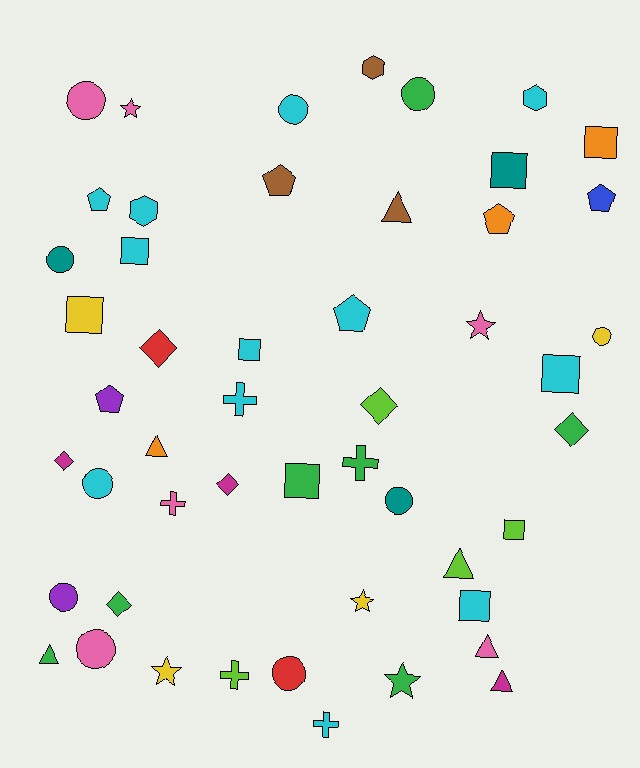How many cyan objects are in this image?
There are 12 cyan objects.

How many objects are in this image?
There are 50 objects.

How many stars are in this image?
There are 5 stars.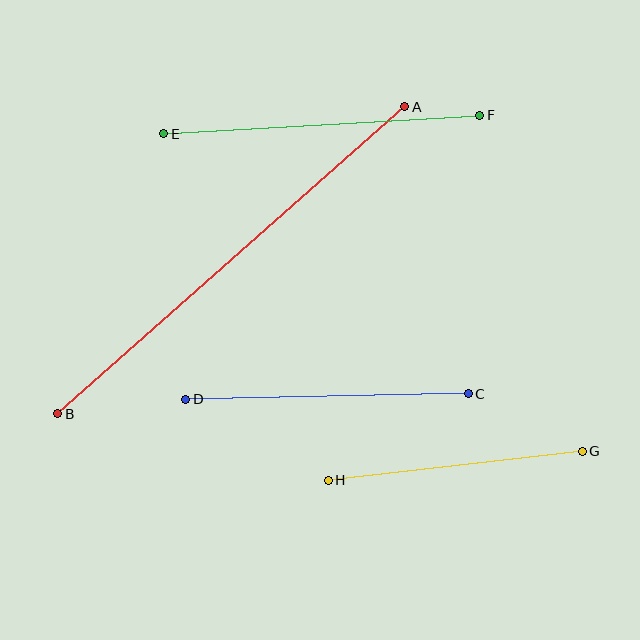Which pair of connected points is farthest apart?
Points A and B are farthest apart.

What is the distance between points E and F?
The distance is approximately 317 pixels.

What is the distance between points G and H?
The distance is approximately 256 pixels.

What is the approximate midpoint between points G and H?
The midpoint is at approximately (455, 466) pixels.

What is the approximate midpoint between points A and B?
The midpoint is at approximately (231, 260) pixels.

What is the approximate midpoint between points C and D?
The midpoint is at approximately (327, 396) pixels.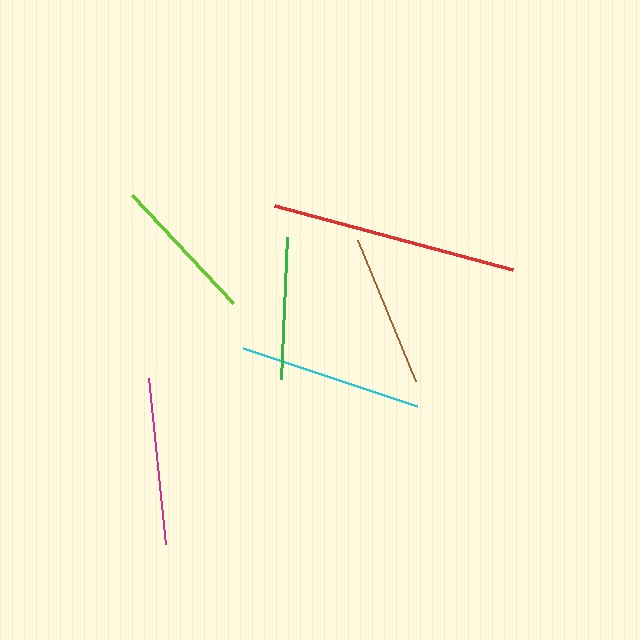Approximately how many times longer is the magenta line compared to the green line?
The magenta line is approximately 1.2 times the length of the green line.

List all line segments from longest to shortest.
From longest to shortest: red, cyan, magenta, brown, lime, green.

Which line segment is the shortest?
The green line is the shortest at approximately 142 pixels.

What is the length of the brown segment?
The brown segment is approximately 152 pixels long.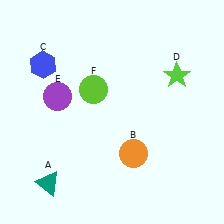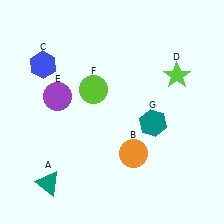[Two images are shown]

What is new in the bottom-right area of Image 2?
A teal hexagon (G) was added in the bottom-right area of Image 2.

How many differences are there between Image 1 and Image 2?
There is 1 difference between the two images.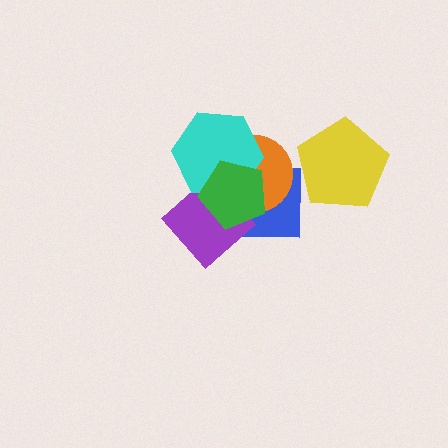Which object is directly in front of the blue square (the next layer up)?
The yellow pentagon is directly in front of the blue square.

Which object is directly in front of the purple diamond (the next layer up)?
The cyan hexagon is directly in front of the purple diamond.